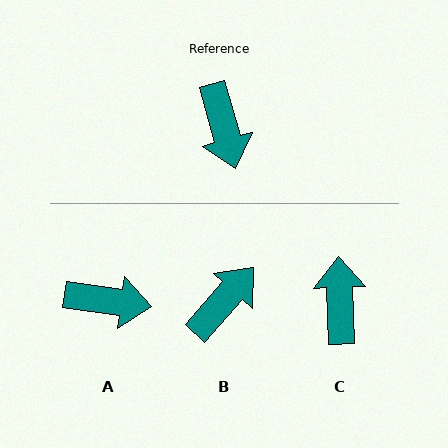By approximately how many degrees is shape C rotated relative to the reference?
Approximately 167 degrees counter-clockwise.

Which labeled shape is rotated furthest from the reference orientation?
C, about 167 degrees away.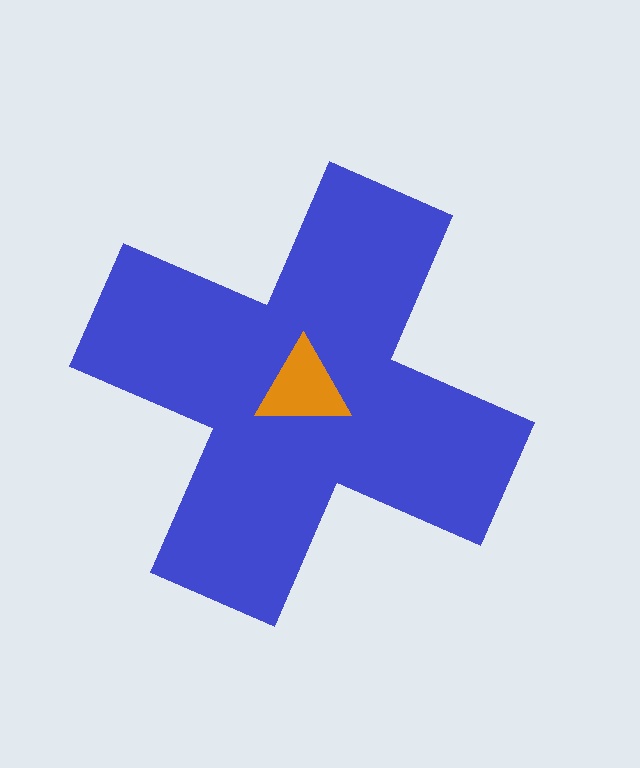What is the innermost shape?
The orange triangle.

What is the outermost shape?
The blue cross.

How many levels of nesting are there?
2.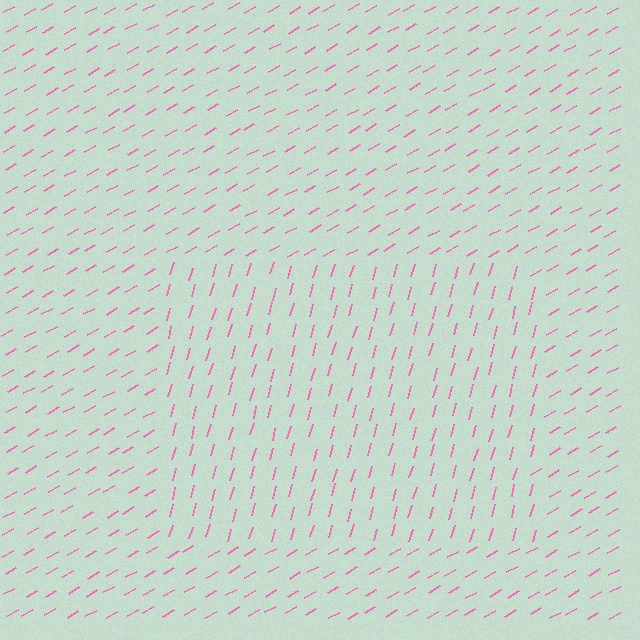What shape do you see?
I see a rectangle.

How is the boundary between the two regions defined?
The boundary is defined purely by a change in line orientation (approximately 45 degrees difference). All lines are the same color and thickness.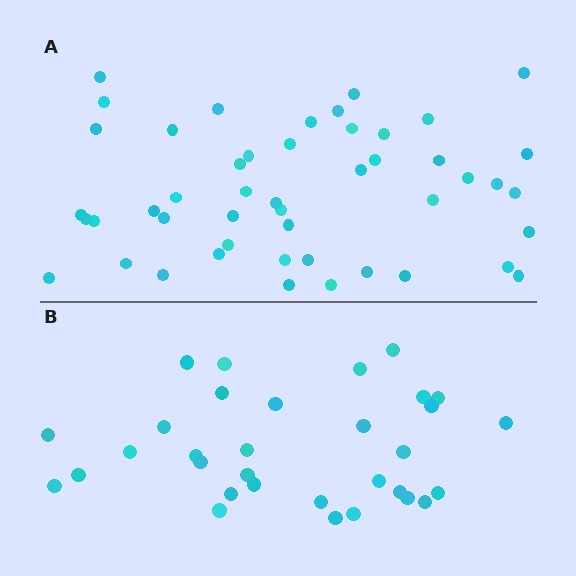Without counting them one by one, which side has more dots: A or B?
Region A (the top region) has more dots.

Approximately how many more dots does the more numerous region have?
Region A has approximately 15 more dots than region B.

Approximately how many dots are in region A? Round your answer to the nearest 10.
About 50 dots. (The exact count is 48, which rounds to 50.)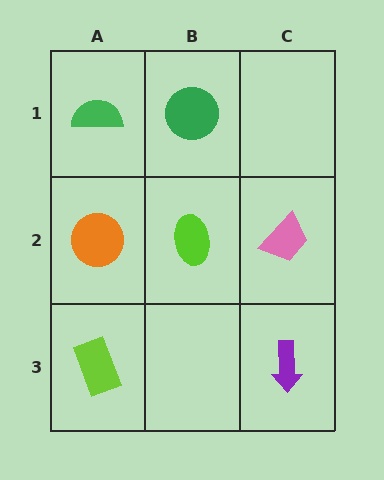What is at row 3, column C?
A purple arrow.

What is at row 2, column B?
A lime ellipse.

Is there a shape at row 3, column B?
No, that cell is empty.